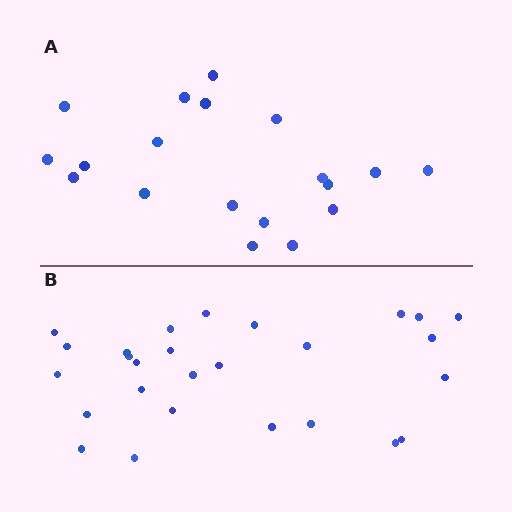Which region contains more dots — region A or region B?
Region B (the bottom region) has more dots.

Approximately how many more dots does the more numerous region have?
Region B has roughly 8 or so more dots than region A.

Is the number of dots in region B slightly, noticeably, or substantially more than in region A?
Region B has noticeably more, but not dramatically so. The ratio is roughly 1.4 to 1.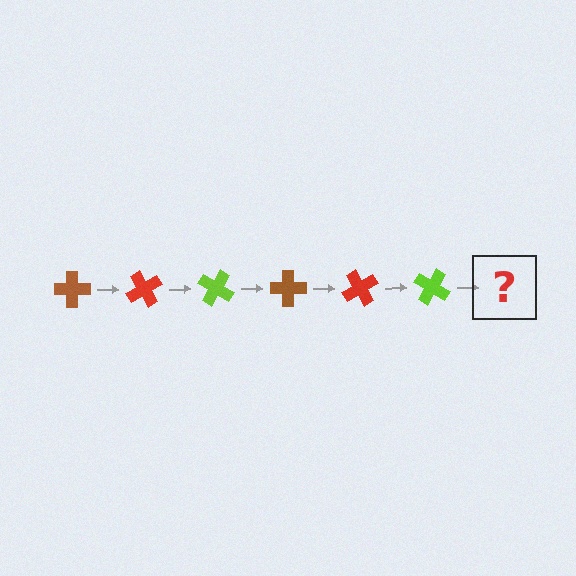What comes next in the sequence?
The next element should be a brown cross, rotated 360 degrees from the start.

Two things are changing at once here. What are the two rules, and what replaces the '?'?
The two rules are that it rotates 60 degrees each step and the color cycles through brown, red, and lime. The '?' should be a brown cross, rotated 360 degrees from the start.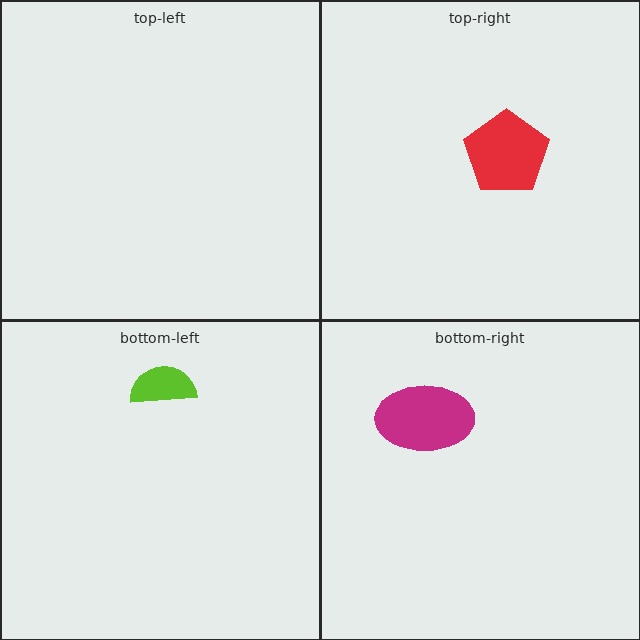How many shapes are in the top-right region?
1.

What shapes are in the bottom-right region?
The magenta ellipse.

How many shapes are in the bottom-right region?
1.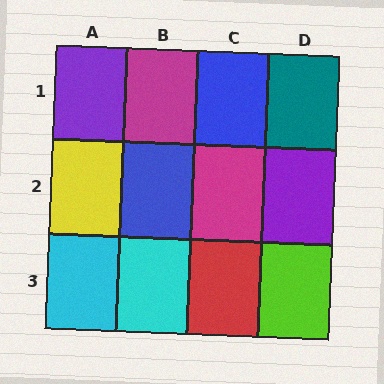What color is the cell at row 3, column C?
Red.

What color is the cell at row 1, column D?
Teal.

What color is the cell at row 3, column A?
Cyan.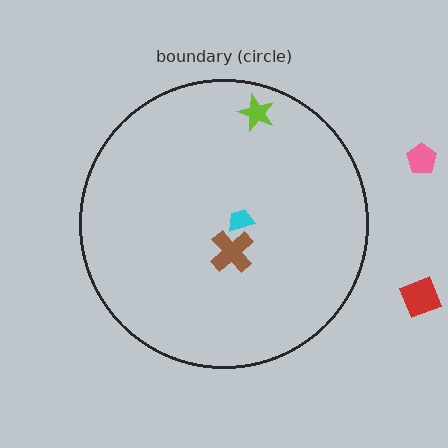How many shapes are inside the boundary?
3 inside, 2 outside.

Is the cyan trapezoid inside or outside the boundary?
Inside.